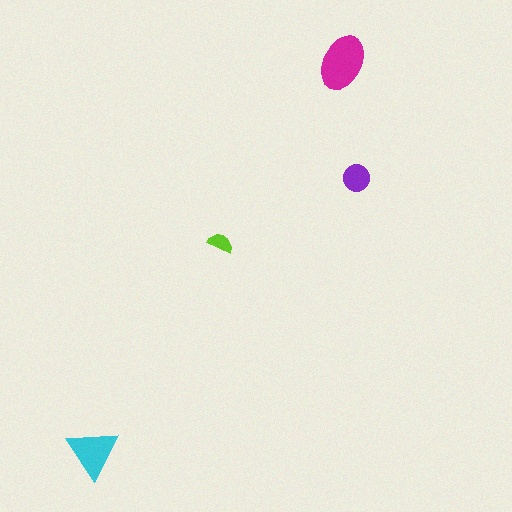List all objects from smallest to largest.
The lime semicircle, the purple circle, the cyan triangle, the magenta ellipse.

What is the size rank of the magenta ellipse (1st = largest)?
1st.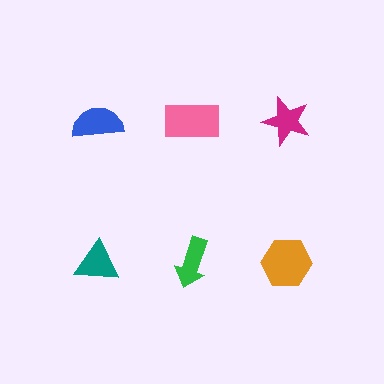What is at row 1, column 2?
A pink rectangle.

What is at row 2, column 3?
An orange hexagon.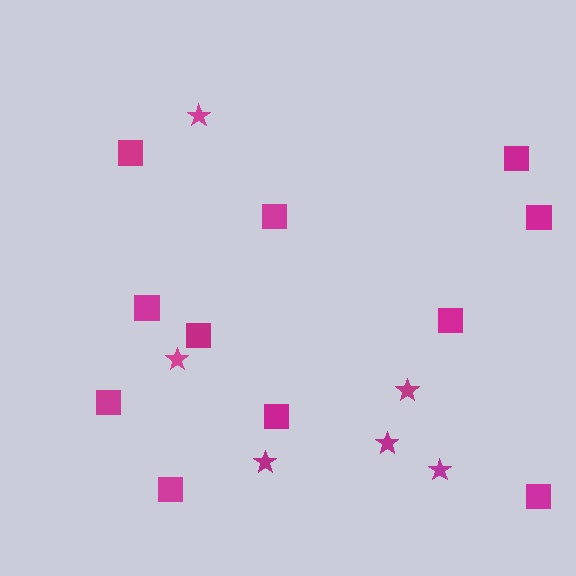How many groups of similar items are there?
There are 2 groups: one group of stars (6) and one group of squares (11).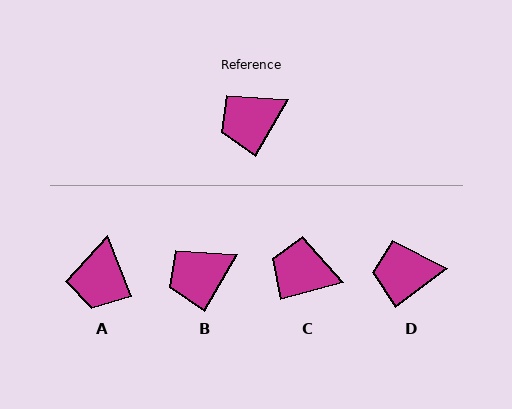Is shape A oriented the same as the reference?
No, it is off by about 52 degrees.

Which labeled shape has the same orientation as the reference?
B.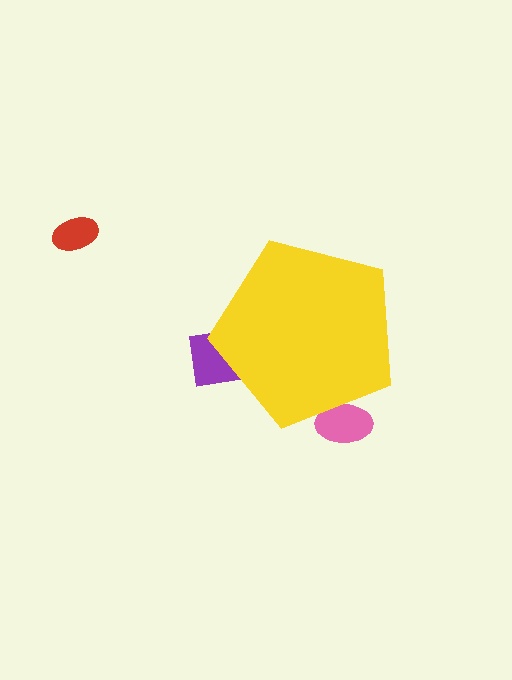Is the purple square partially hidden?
Yes, the purple square is partially hidden behind the yellow pentagon.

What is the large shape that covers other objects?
A yellow pentagon.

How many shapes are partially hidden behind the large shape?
2 shapes are partially hidden.